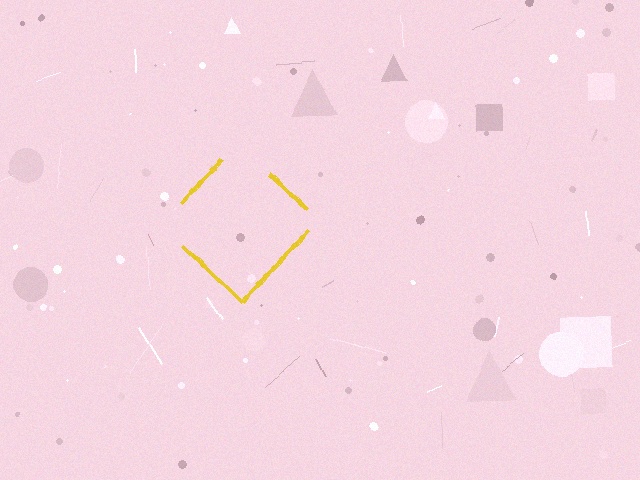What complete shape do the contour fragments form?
The contour fragments form a diamond.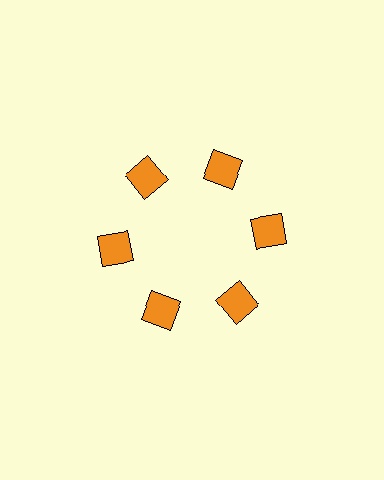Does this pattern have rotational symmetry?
Yes, this pattern has 6-fold rotational symmetry. It looks the same after rotating 60 degrees around the center.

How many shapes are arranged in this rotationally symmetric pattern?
There are 6 shapes, arranged in 6 groups of 1.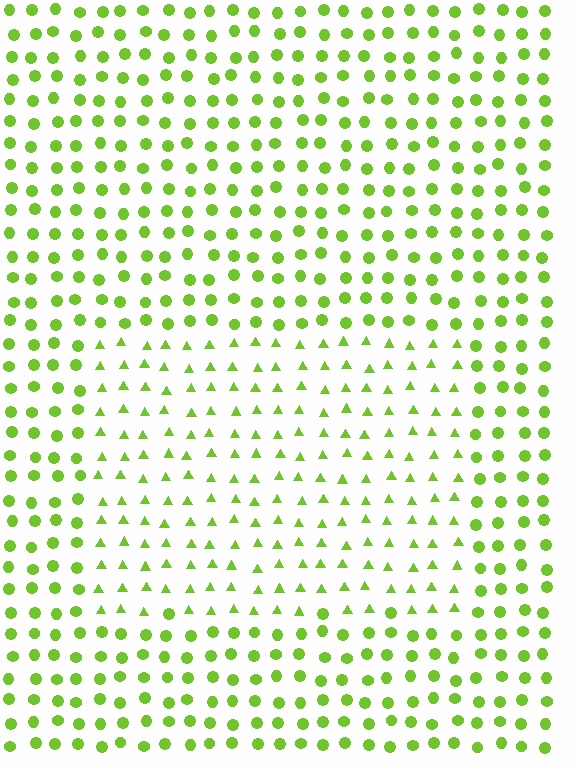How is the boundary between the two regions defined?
The boundary is defined by a change in element shape: triangles inside vs. circles outside. All elements share the same color and spacing.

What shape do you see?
I see a rectangle.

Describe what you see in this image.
The image is filled with small lime elements arranged in a uniform grid. A rectangle-shaped region contains triangles, while the surrounding area contains circles. The boundary is defined purely by the change in element shape.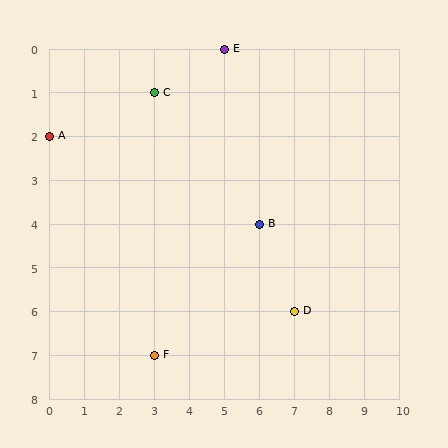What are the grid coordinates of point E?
Point E is at grid coordinates (5, 0).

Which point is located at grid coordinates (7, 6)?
Point D is at (7, 6).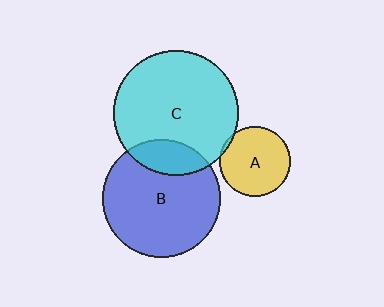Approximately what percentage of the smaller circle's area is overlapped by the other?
Approximately 5%.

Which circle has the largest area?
Circle C (cyan).